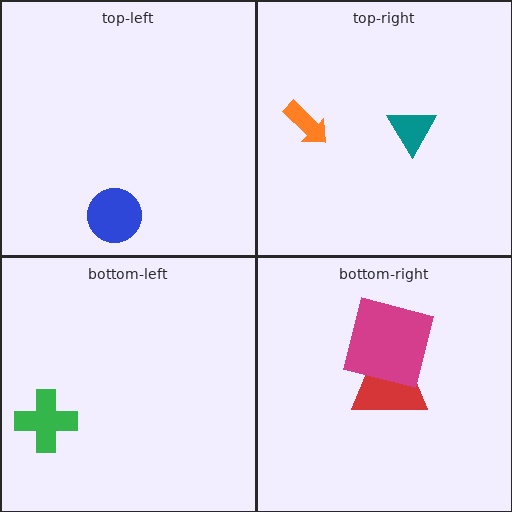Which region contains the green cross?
The bottom-left region.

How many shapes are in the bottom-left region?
1.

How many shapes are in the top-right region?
2.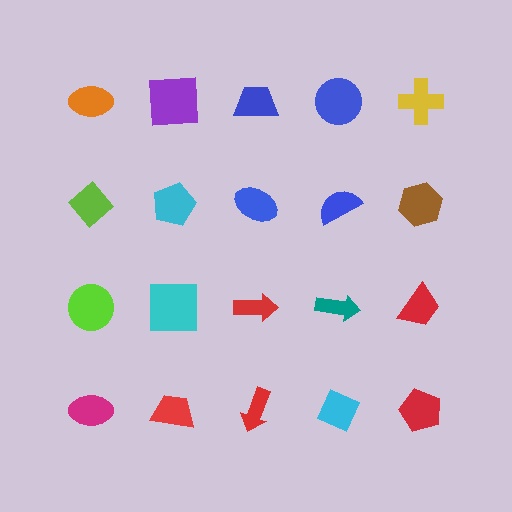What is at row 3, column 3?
A red arrow.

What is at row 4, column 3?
A red arrow.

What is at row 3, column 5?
A red trapezoid.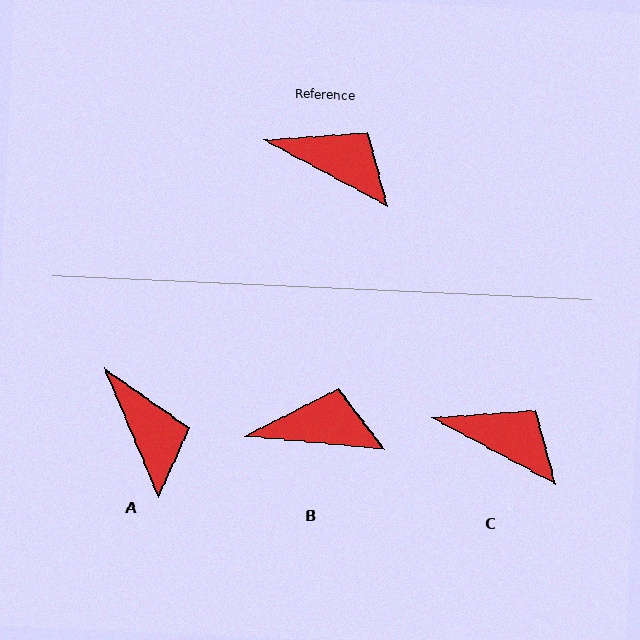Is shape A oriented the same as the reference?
No, it is off by about 39 degrees.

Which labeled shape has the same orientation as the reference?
C.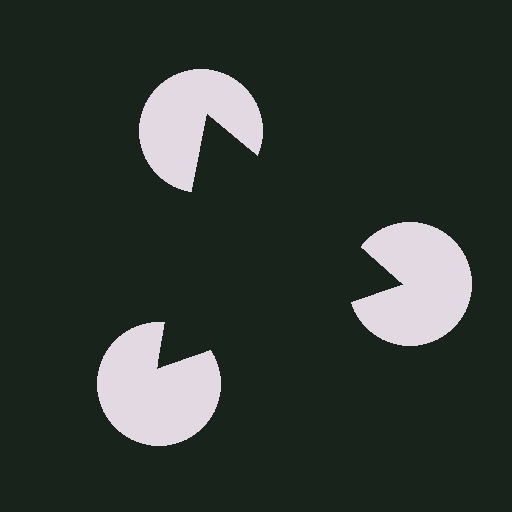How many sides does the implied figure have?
3 sides.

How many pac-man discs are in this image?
There are 3 — one at each vertex of the illusory triangle.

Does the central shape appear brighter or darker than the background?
It typically appears slightly darker than the background, even though no actual brightness change is drawn.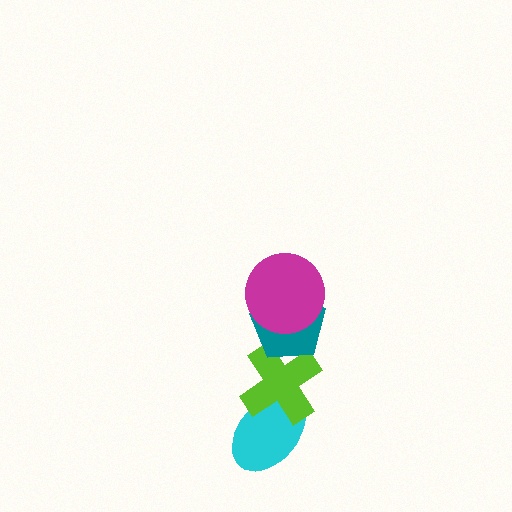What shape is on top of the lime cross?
The teal pentagon is on top of the lime cross.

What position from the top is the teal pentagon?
The teal pentagon is 2nd from the top.